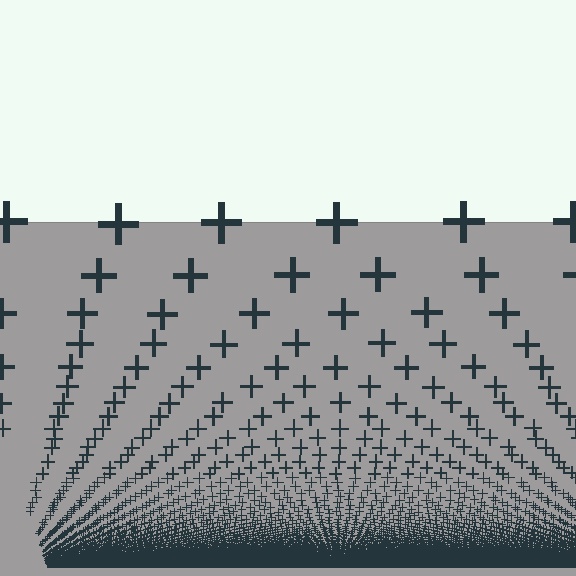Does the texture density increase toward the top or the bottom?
Density increases toward the bottom.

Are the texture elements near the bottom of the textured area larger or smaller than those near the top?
Smaller. The gradient is inverted — elements near the bottom are smaller and denser.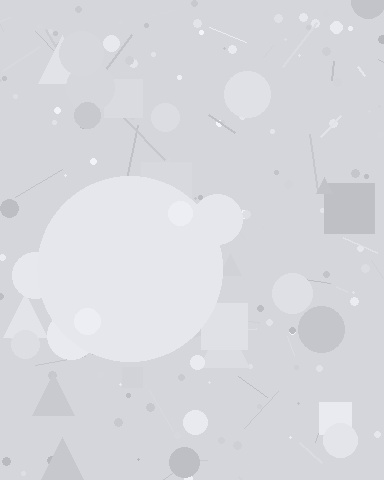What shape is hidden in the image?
A circle is hidden in the image.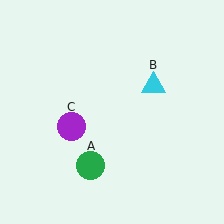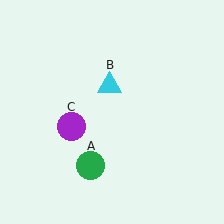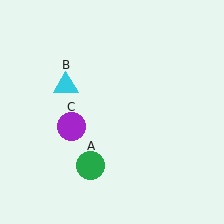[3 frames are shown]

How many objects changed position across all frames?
1 object changed position: cyan triangle (object B).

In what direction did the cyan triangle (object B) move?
The cyan triangle (object B) moved left.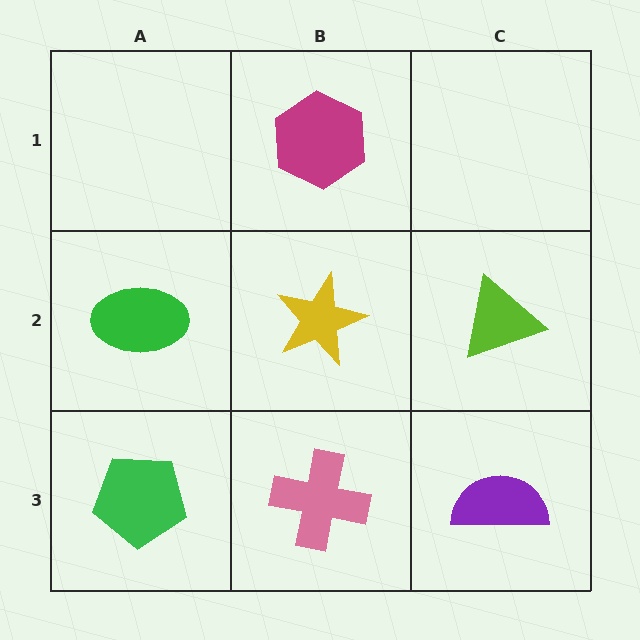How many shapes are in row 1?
1 shape.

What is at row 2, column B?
A yellow star.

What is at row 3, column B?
A pink cross.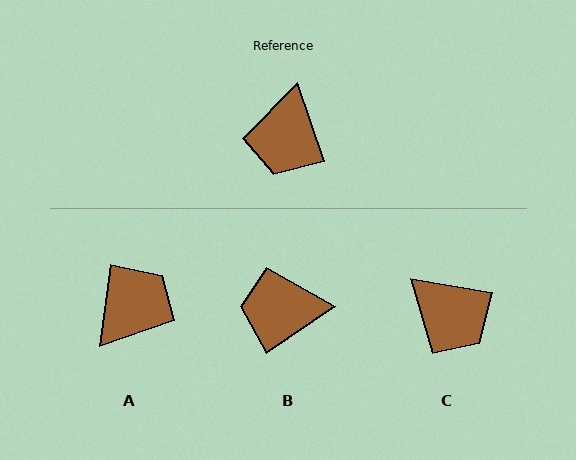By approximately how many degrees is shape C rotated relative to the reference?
Approximately 61 degrees counter-clockwise.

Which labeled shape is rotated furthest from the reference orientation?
A, about 153 degrees away.